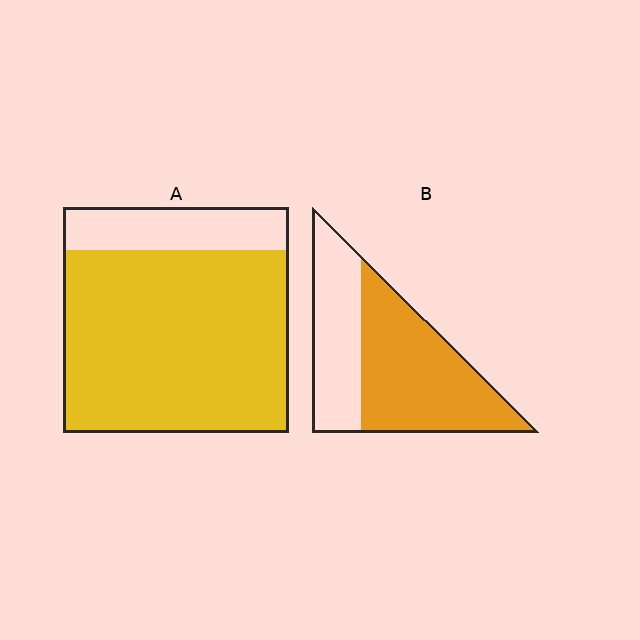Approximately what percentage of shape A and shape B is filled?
A is approximately 80% and B is approximately 60%.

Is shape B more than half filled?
Yes.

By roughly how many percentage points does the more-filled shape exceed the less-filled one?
By roughly 20 percentage points (A over B).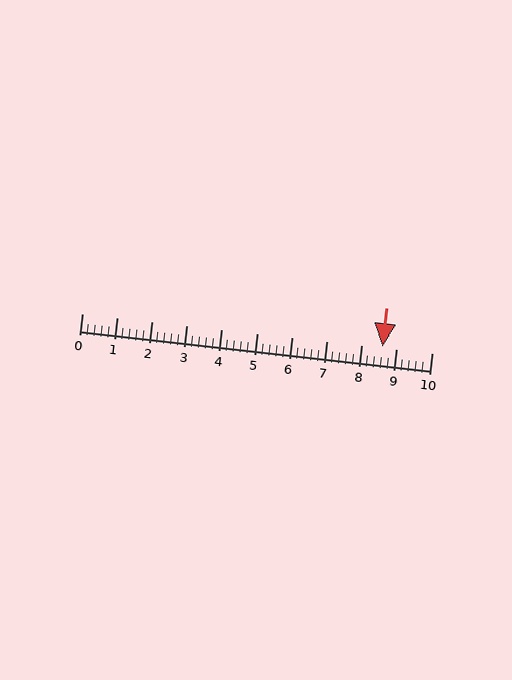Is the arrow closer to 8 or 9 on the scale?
The arrow is closer to 9.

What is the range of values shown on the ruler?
The ruler shows values from 0 to 10.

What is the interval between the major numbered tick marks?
The major tick marks are spaced 1 units apart.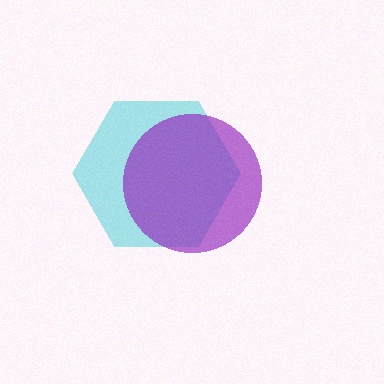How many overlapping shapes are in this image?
There are 2 overlapping shapes in the image.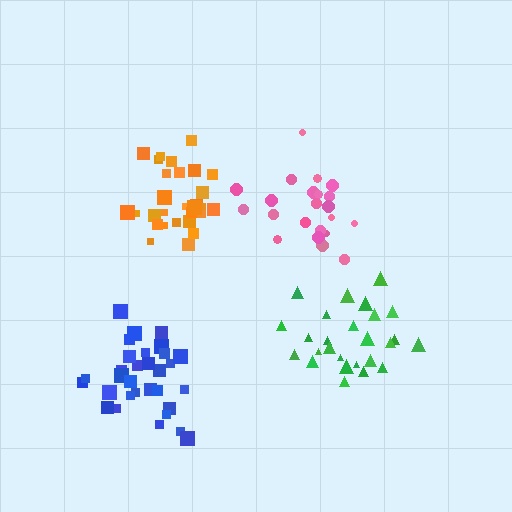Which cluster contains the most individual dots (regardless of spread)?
Blue (31).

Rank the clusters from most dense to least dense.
orange, green, pink, blue.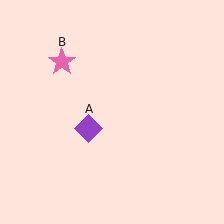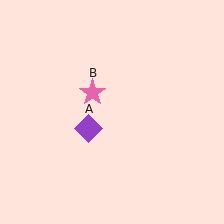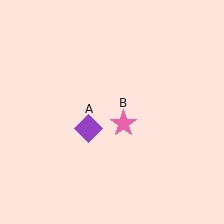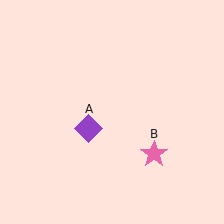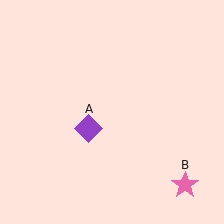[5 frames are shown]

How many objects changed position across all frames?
1 object changed position: pink star (object B).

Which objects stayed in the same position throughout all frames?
Purple diamond (object A) remained stationary.